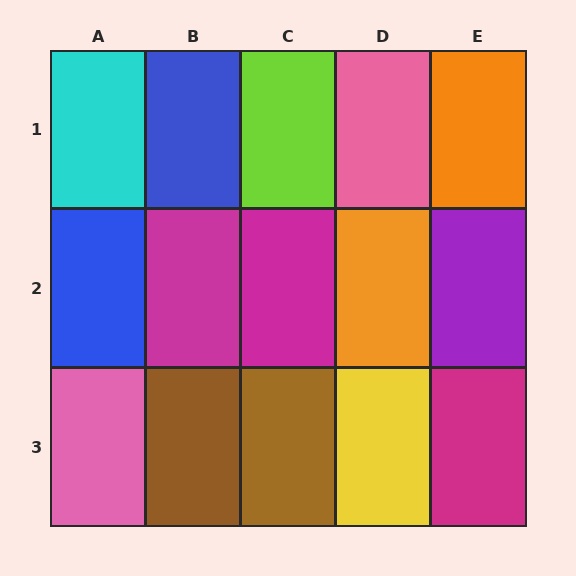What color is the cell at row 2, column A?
Blue.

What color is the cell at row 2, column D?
Orange.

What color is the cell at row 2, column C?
Magenta.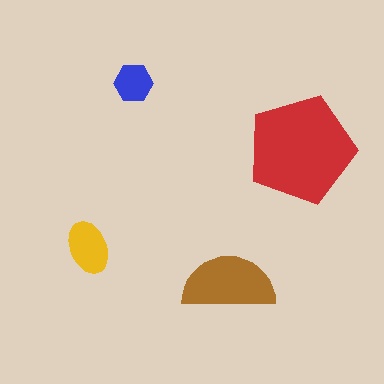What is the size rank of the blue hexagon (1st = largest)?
4th.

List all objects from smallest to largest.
The blue hexagon, the yellow ellipse, the brown semicircle, the red pentagon.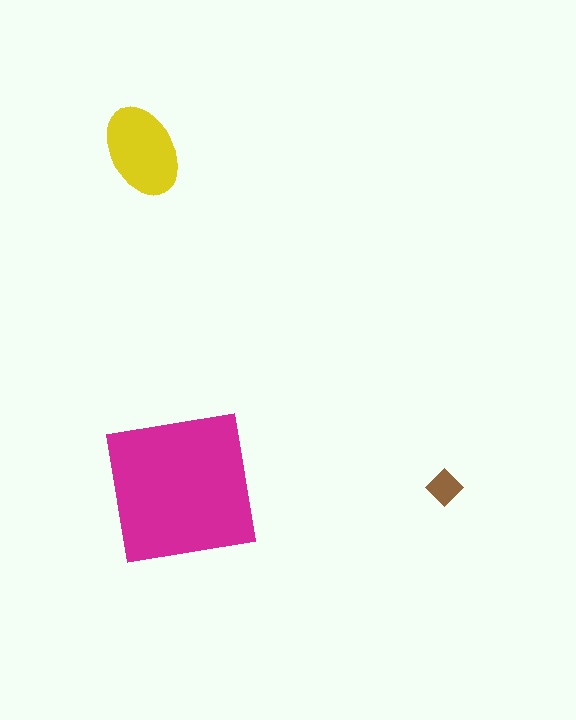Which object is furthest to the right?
The brown diamond is rightmost.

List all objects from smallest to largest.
The brown diamond, the yellow ellipse, the magenta square.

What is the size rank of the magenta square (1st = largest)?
1st.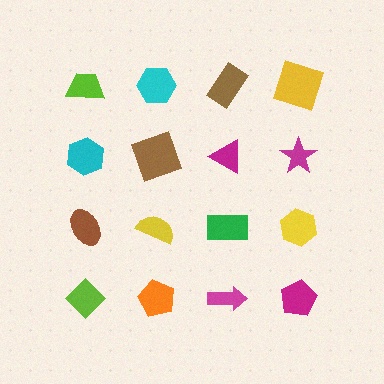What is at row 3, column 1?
A brown ellipse.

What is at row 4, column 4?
A magenta pentagon.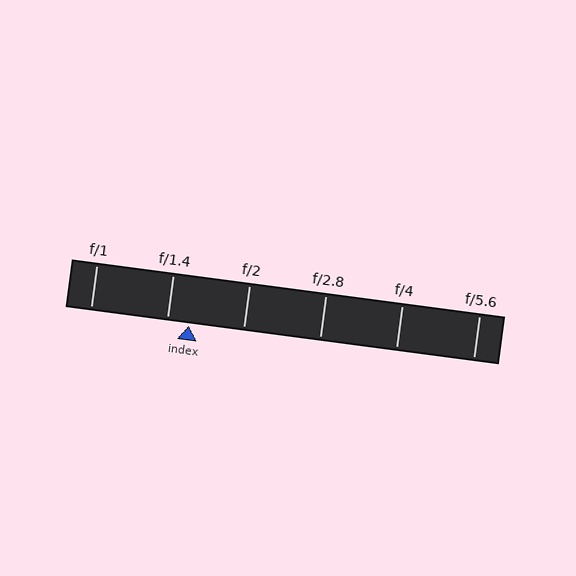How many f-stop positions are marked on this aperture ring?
There are 6 f-stop positions marked.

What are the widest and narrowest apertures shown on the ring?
The widest aperture shown is f/1 and the narrowest is f/5.6.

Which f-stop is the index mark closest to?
The index mark is closest to f/1.4.